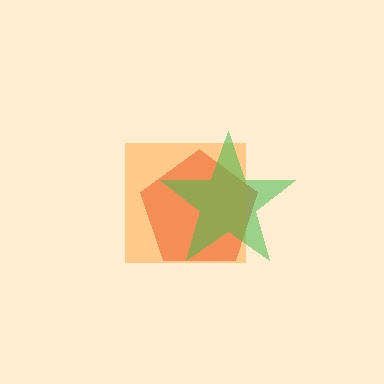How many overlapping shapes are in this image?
There are 3 overlapping shapes in the image.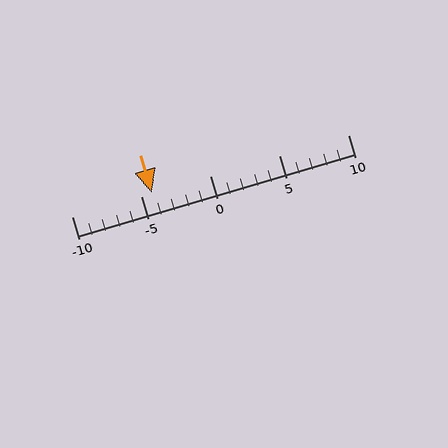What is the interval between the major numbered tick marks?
The major tick marks are spaced 5 units apart.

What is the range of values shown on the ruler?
The ruler shows values from -10 to 10.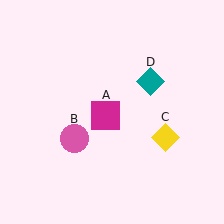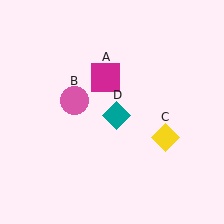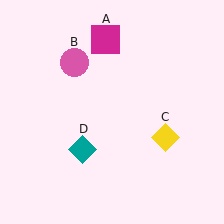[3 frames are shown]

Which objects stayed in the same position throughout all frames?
Yellow diamond (object C) remained stationary.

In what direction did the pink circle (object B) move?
The pink circle (object B) moved up.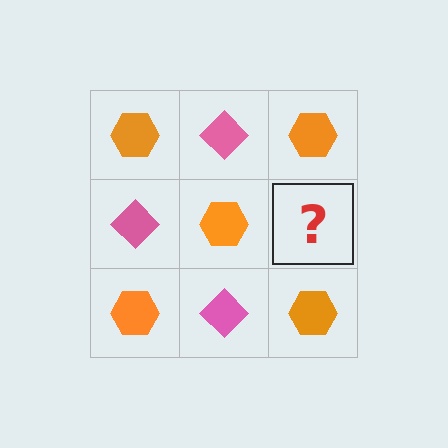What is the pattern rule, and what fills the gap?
The rule is that it alternates orange hexagon and pink diamond in a checkerboard pattern. The gap should be filled with a pink diamond.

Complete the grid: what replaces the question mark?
The question mark should be replaced with a pink diamond.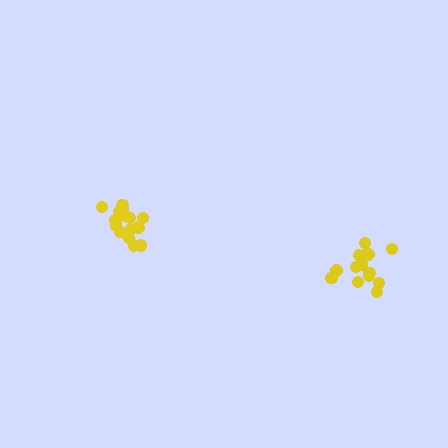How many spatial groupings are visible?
There are 2 spatial groupings.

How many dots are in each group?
Group 1: 15 dots, Group 2: 16 dots (31 total).